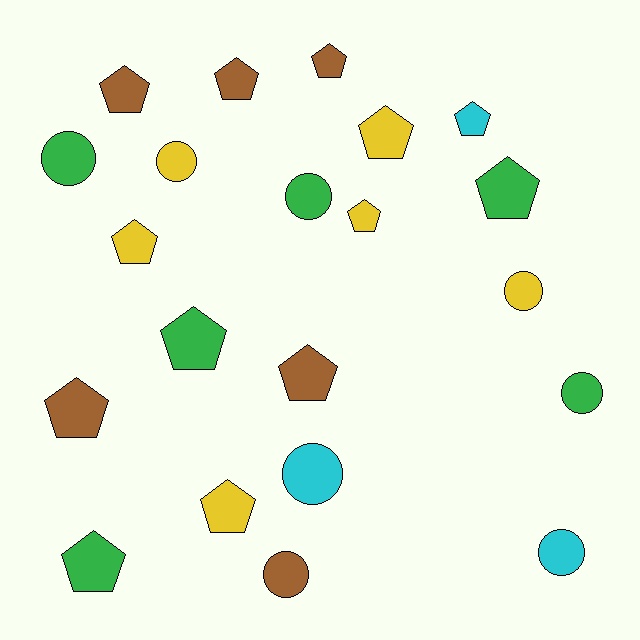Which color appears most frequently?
Green, with 6 objects.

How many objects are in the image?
There are 21 objects.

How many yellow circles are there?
There are 2 yellow circles.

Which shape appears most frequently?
Pentagon, with 13 objects.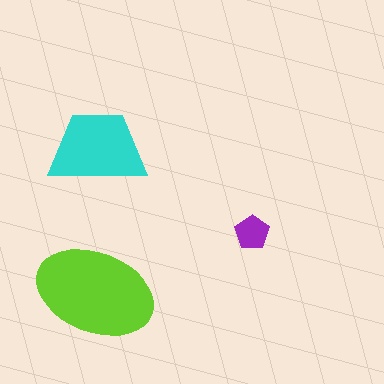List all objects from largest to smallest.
The lime ellipse, the cyan trapezoid, the purple pentagon.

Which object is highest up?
The cyan trapezoid is topmost.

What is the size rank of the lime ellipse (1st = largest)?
1st.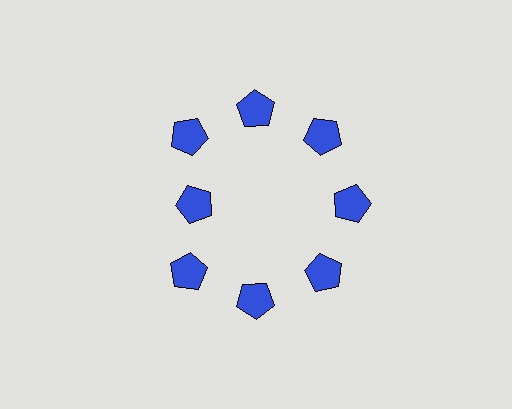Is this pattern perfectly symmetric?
No. The 8 blue pentagons are arranged in a ring, but one element near the 9 o'clock position is pulled inward toward the center, breaking the 8-fold rotational symmetry.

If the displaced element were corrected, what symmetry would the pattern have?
It would have 8-fold rotational symmetry — the pattern would map onto itself every 45 degrees.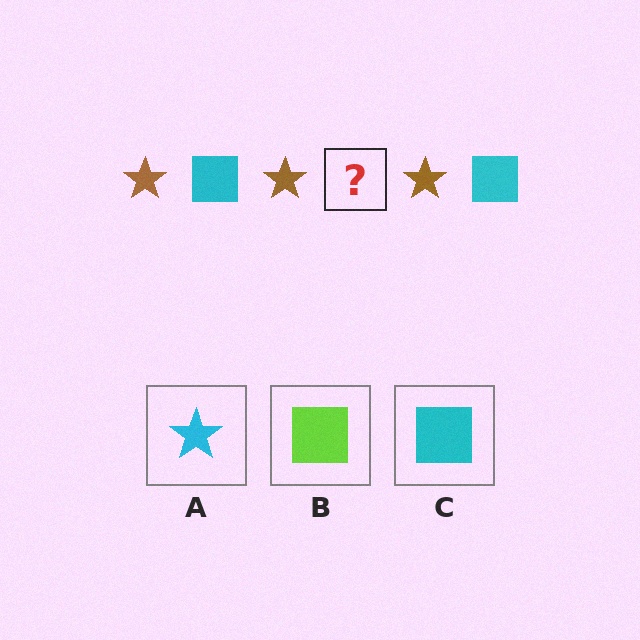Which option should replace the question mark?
Option C.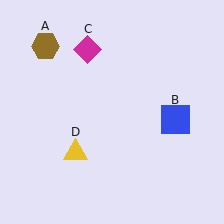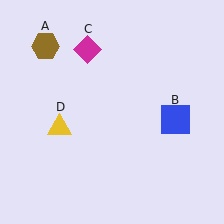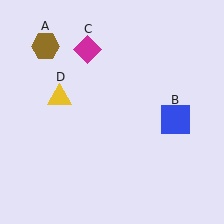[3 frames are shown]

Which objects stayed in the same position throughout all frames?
Brown hexagon (object A) and blue square (object B) and magenta diamond (object C) remained stationary.